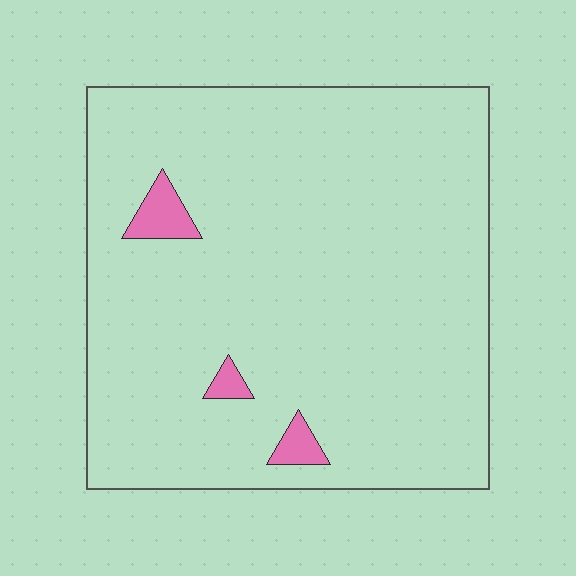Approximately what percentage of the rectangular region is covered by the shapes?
Approximately 5%.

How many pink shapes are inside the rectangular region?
3.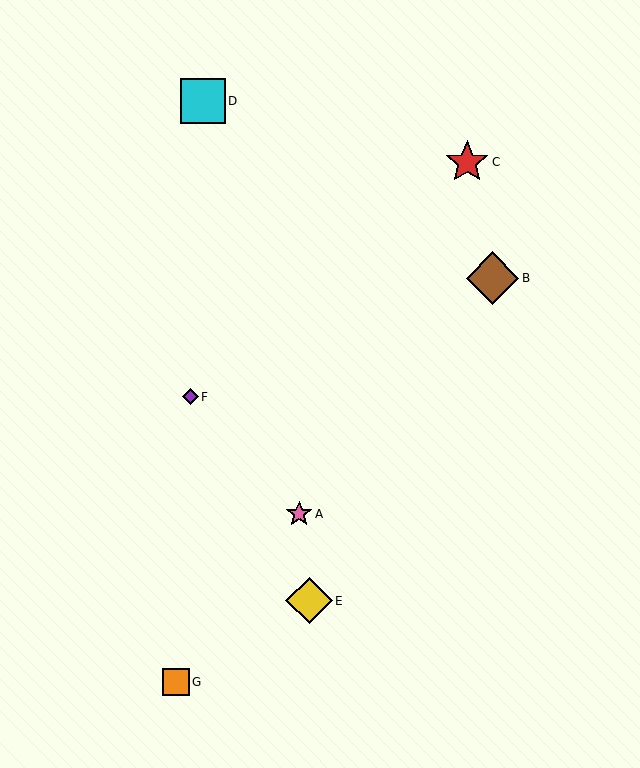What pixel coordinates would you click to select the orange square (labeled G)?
Click at (176, 682) to select the orange square G.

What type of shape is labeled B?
Shape B is a brown diamond.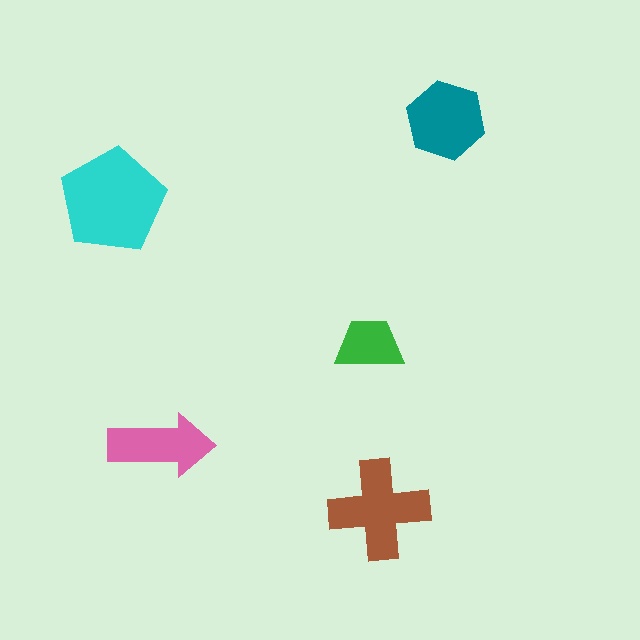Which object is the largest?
The cyan pentagon.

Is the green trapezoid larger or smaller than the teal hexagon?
Smaller.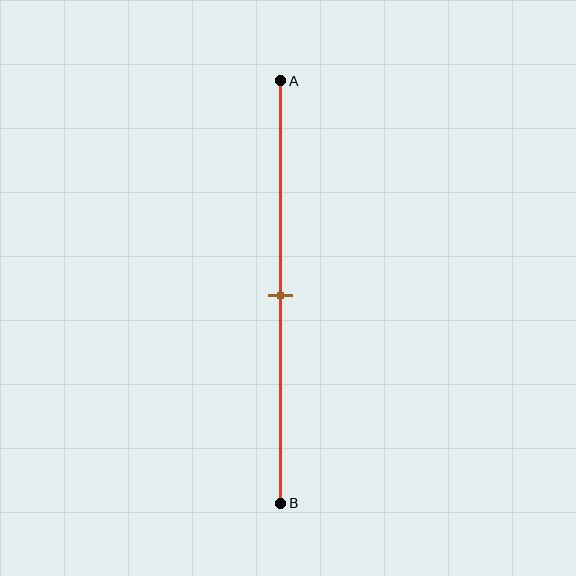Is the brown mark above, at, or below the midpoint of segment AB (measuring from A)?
The brown mark is approximately at the midpoint of segment AB.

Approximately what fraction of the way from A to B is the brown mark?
The brown mark is approximately 50% of the way from A to B.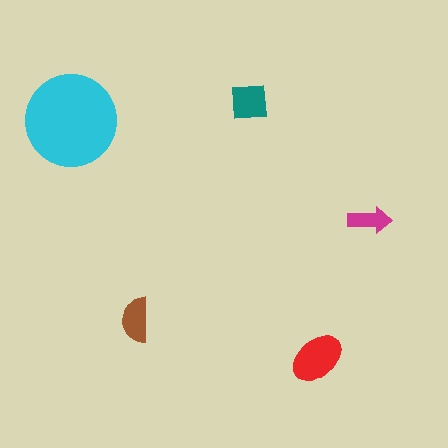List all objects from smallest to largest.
The magenta arrow, the brown semicircle, the teal square, the red ellipse, the cyan circle.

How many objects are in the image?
There are 5 objects in the image.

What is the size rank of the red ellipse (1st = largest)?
2nd.